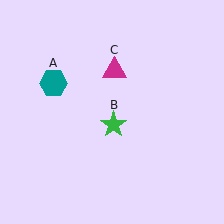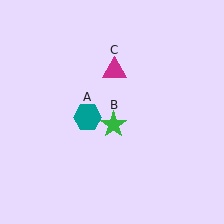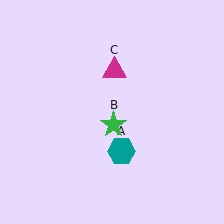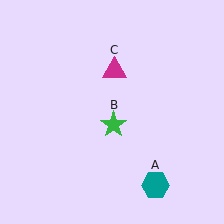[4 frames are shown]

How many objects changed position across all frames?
1 object changed position: teal hexagon (object A).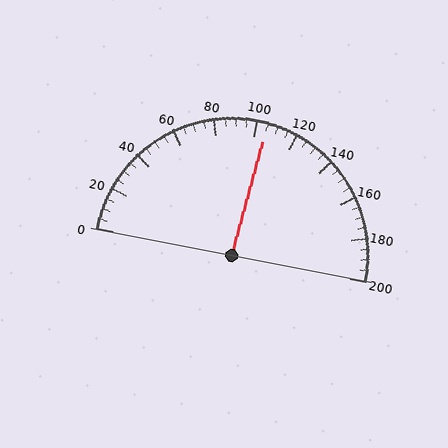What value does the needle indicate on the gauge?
The needle indicates approximately 105.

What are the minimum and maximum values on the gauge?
The gauge ranges from 0 to 200.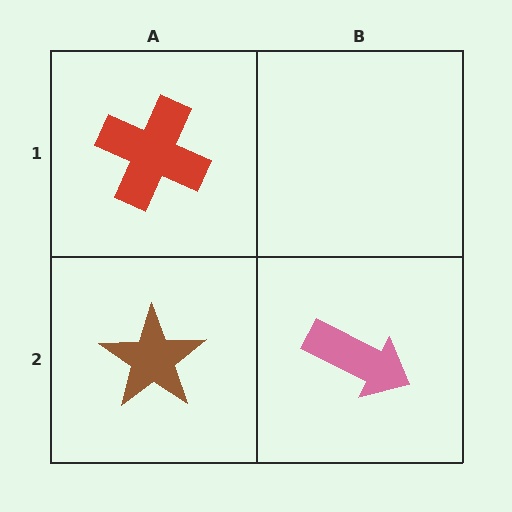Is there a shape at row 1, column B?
No, that cell is empty.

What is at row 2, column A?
A brown star.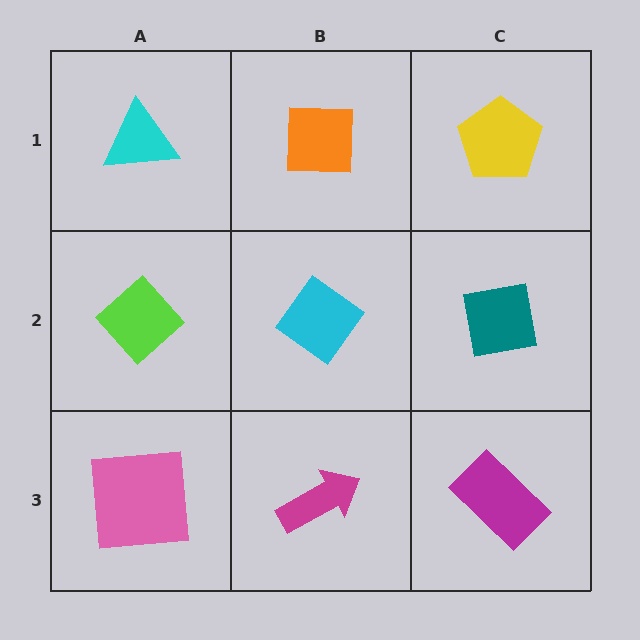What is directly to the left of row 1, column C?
An orange square.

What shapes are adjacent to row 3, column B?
A cyan diamond (row 2, column B), a pink square (row 3, column A), a magenta rectangle (row 3, column C).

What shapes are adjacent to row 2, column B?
An orange square (row 1, column B), a magenta arrow (row 3, column B), a lime diamond (row 2, column A), a teal square (row 2, column C).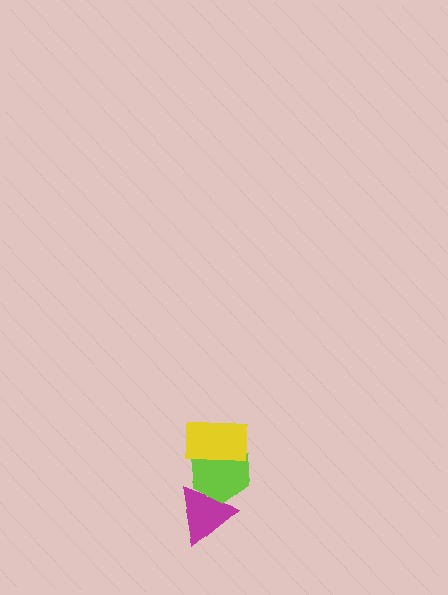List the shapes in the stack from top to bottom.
From top to bottom: the yellow rectangle, the lime hexagon, the magenta triangle.